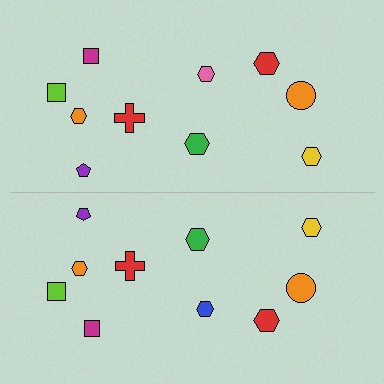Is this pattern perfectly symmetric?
No, the pattern is not perfectly symmetric. The blue hexagon on the bottom side breaks the symmetry — its mirror counterpart is pink.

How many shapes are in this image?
There are 20 shapes in this image.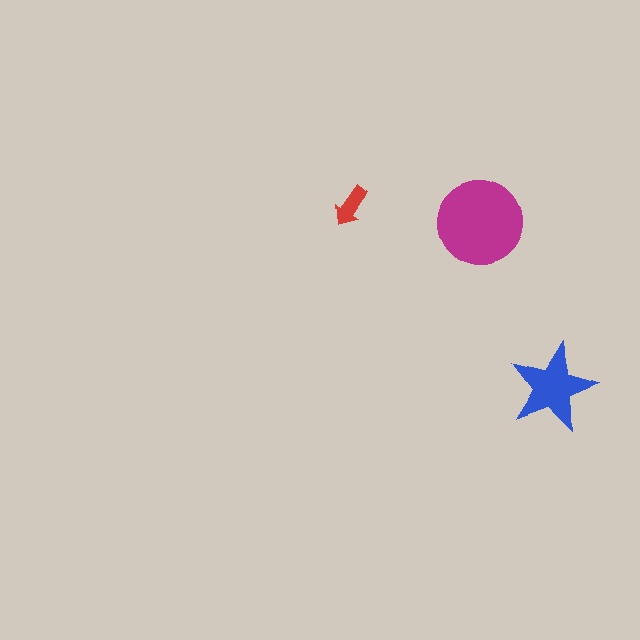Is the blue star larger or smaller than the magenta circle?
Smaller.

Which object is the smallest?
The red arrow.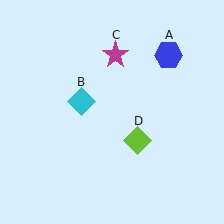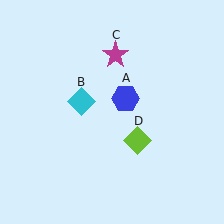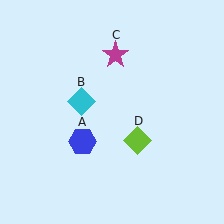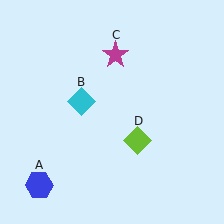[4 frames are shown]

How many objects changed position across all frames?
1 object changed position: blue hexagon (object A).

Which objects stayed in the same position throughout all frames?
Cyan diamond (object B) and magenta star (object C) and lime diamond (object D) remained stationary.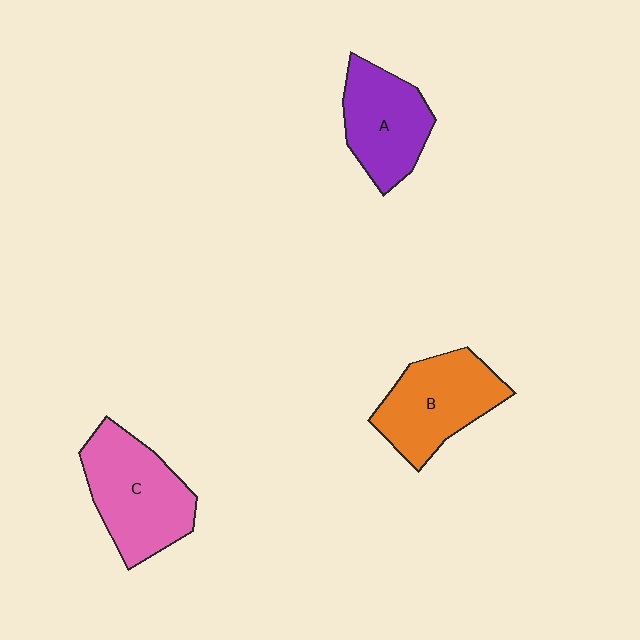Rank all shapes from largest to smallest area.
From largest to smallest: C (pink), B (orange), A (purple).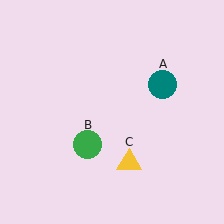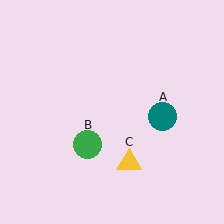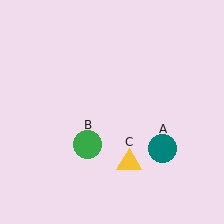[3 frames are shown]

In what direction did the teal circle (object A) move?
The teal circle (object A) moved down.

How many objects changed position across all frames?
1 object changed position: teal circle (object A).